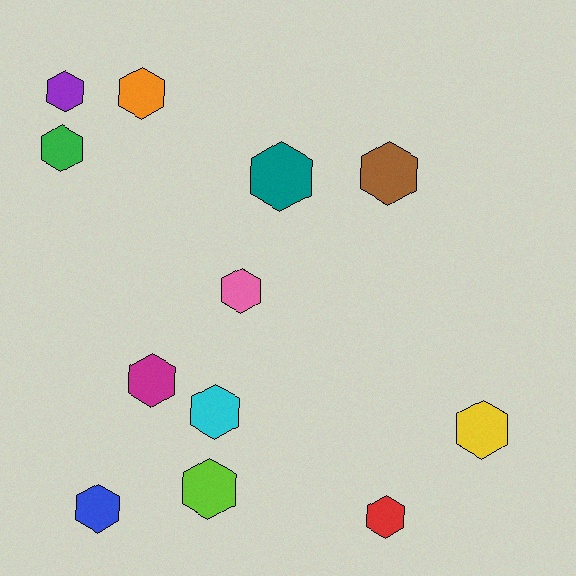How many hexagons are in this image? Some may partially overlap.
There are 12 hexagons.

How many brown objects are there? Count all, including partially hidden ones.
There is 1 brown object.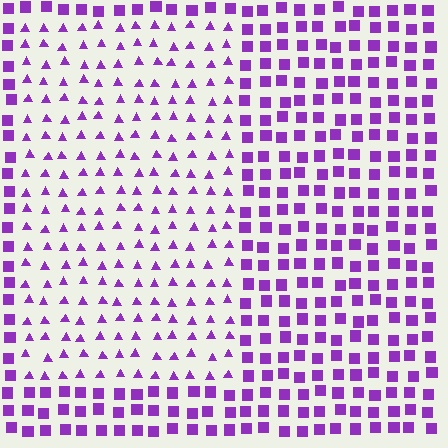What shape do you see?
I see a rectangle.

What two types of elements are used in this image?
The image uses triangles inside the rectangle region and squares outside it.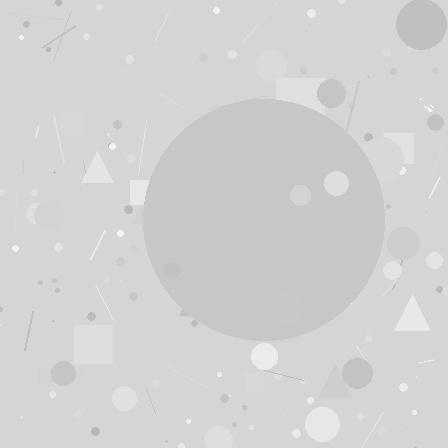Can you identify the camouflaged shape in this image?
The camouflaged shape is a circle.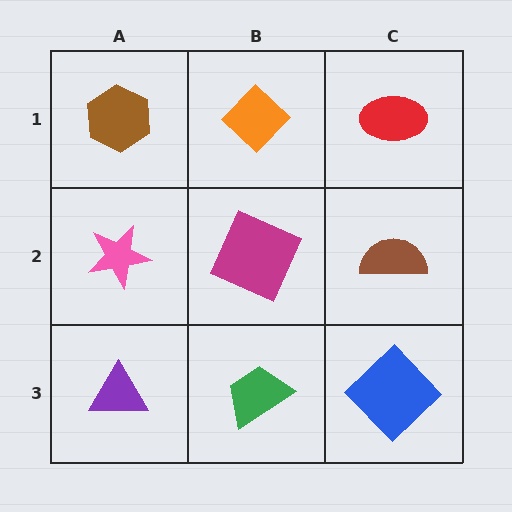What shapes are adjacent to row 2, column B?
An orange diamond (row 1, column B), a green trapezoid (row 3, column B), a pink star (row 2, column A), a brown semicircle (row 2, column C).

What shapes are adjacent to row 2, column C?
A red ellipse (row 1, column C), a blue diamond (row 3, column C), a magenta square (row 2, column B).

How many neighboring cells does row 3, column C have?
2.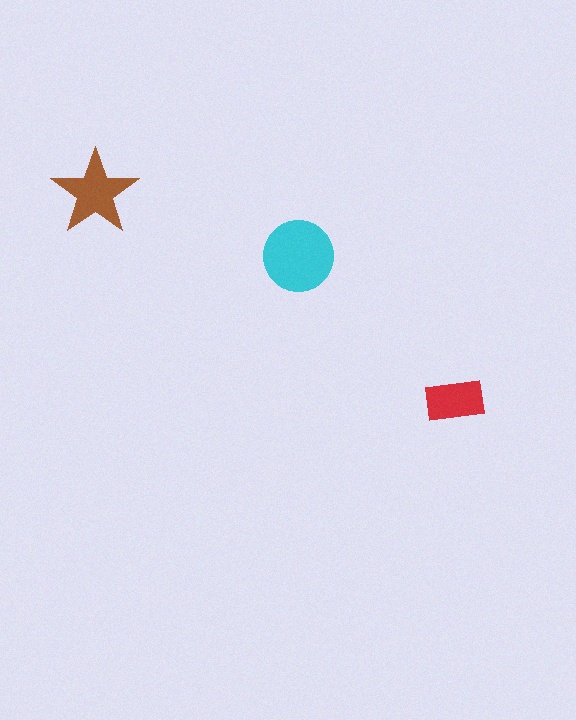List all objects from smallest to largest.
The red rectangle, the brown star, the cyan circle.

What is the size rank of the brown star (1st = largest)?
2nd.